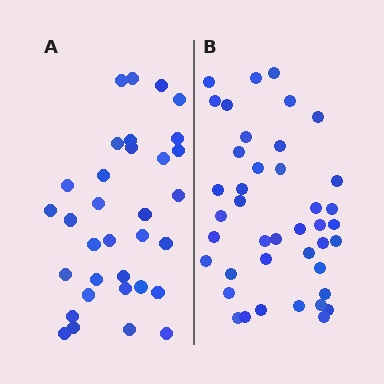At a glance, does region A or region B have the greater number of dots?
Region B (the right region) has more dots.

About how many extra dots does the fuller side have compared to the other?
Region B has roughly 8 or so more dots than region A.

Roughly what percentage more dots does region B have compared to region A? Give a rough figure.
About 25% more.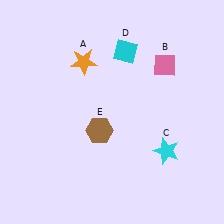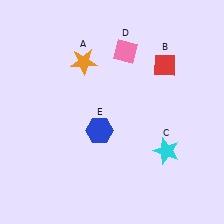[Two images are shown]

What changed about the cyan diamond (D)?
In Image 1, D is cyan. In Image 2, it changed to pink.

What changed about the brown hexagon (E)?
In Image 1, E is brown. In Image 2, it changed to blue.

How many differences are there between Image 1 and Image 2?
There are 3 differences between the two images.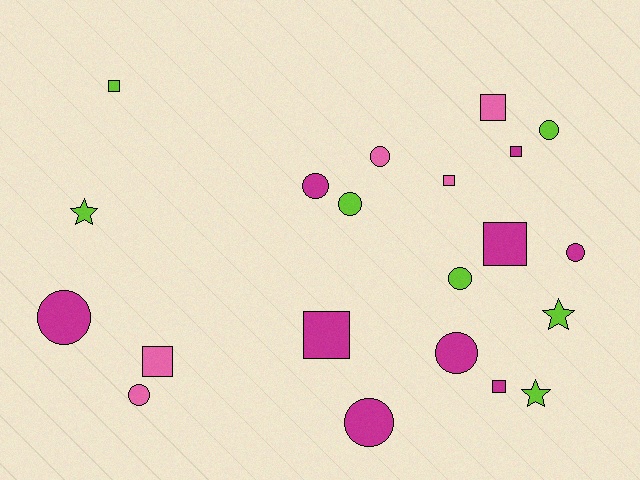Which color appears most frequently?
Magenta, with 9 objects.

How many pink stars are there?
There are no pink stars.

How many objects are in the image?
There are 21 objects.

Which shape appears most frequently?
Circle, with 10 objects.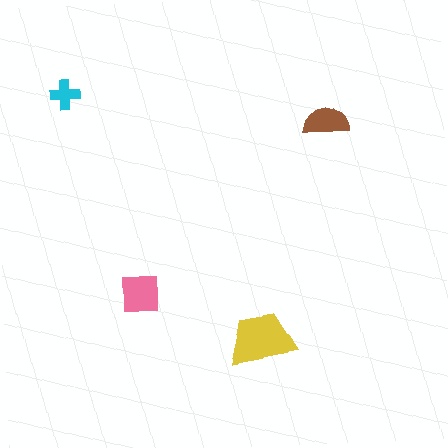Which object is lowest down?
The yellow trapezoid is bottommost.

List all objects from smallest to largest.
The cyan cross, the brown semicircle, the pink square, the yellow trapezoid.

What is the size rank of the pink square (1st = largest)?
2nd.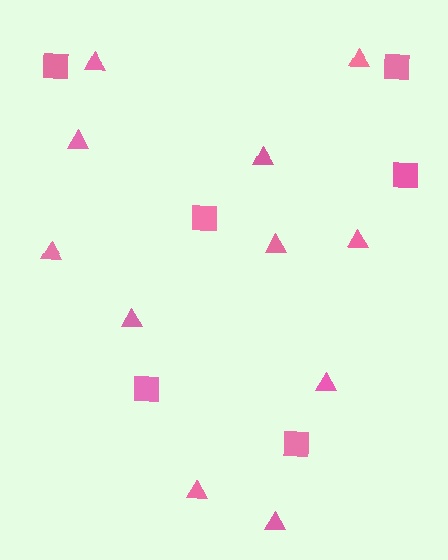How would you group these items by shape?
There are 2 groups: one group of squares (6) and one group of triangles (11).